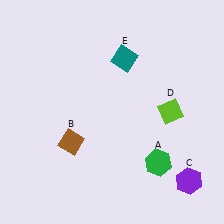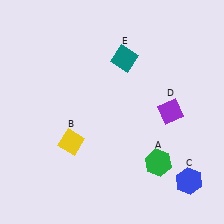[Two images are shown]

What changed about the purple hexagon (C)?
In Image 1, C is purple. In Image 2, it changed to blue.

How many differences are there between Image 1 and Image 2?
There are 3 differences between the two images.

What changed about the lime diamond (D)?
In Image 1, D is lime. In Image 2, it changed to purple.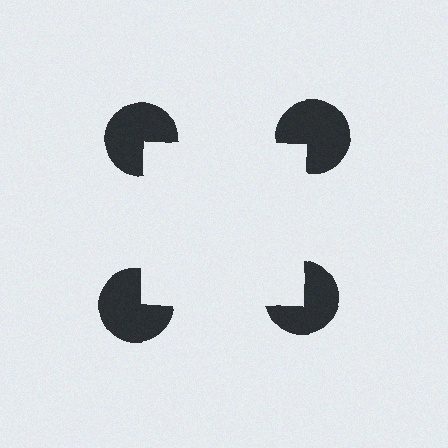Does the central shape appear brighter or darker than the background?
It typically appears slightly brighter than the background, even though no actual brightness change is drawn.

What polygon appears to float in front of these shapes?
An illusory square — its edges are inferred from the aligned wedge cuts in the pac-man discs, not physically drawn.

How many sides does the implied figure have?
4 sides.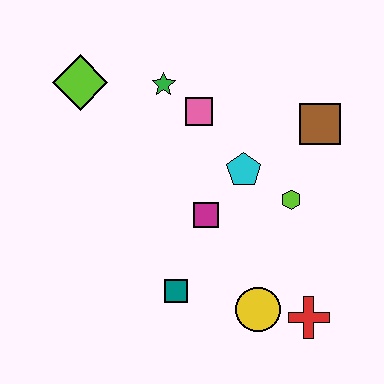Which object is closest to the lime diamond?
The green star is closest to the lime diamond.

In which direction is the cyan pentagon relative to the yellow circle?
The cyan pentagon is above the yellow circle.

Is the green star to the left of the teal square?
Yes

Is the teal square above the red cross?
Yes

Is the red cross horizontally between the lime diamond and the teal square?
No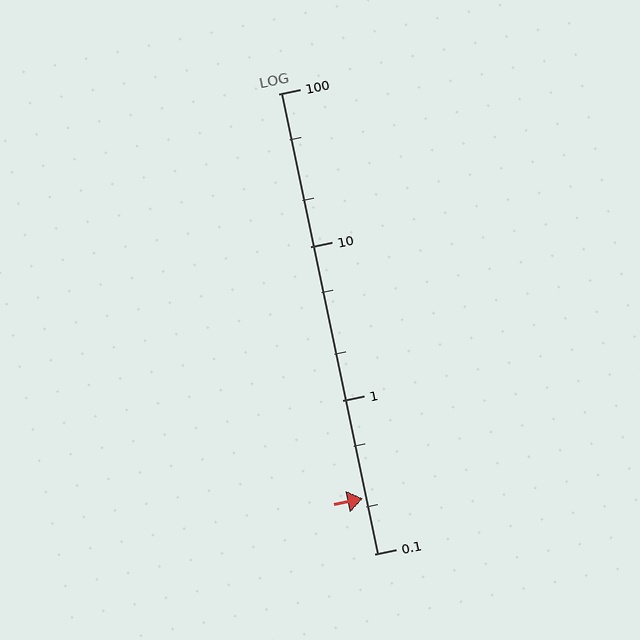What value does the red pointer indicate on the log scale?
The pointer indicates approximately 0.23.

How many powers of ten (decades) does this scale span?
The scale spans 3 decades, from 0.1 to 100.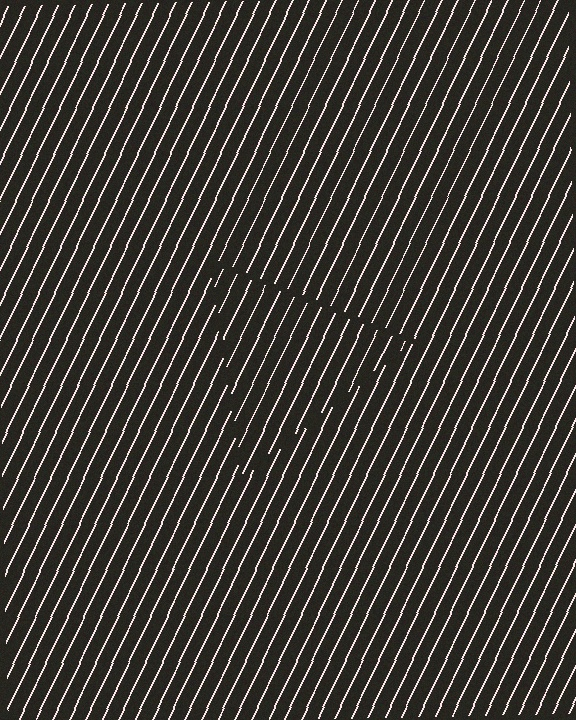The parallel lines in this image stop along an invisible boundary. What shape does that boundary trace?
An illusory triangle. The interior of the shape contains the same grating, shifted by half a period — the contour is defined by the phase discontinuity where line-ends from the inner and outer gratings abut.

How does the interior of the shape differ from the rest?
The interior of the shape contains the same grating, shifted by half a period — the contour is defined by the phase discontinuity where line-ends from the inner and outer gratings abut.